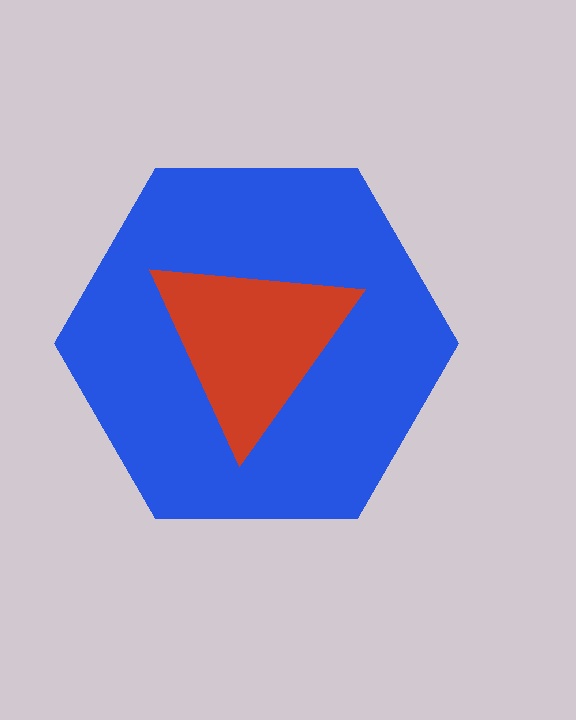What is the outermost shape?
The blue hexagon.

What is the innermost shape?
The red triangle.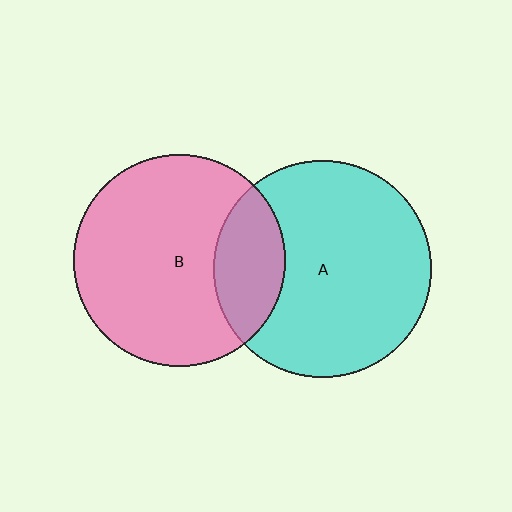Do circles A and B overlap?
Yes.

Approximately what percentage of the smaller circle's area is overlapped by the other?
Approximately 20%.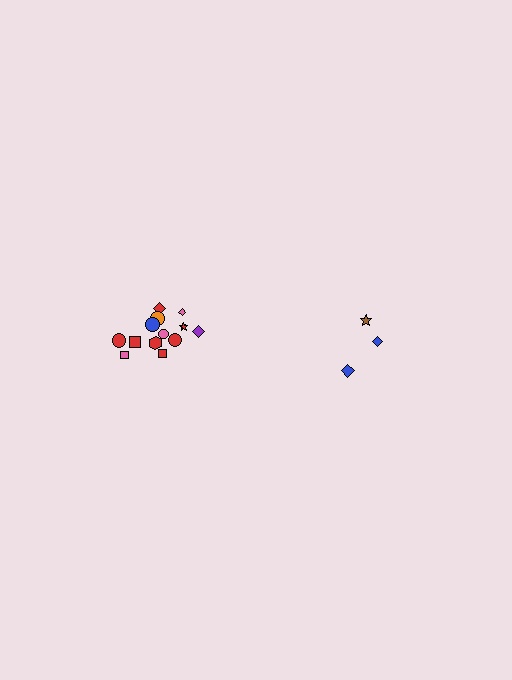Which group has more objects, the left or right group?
The left group.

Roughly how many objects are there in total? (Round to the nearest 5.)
Roughly 20 objects in total.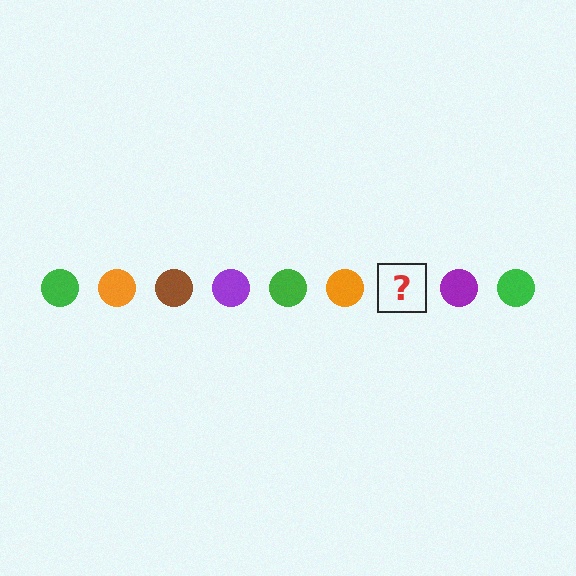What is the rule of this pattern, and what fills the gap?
The rule is that the pattern cycles through green, orange, brown, purple circles. The gap should be filled with a brown circle.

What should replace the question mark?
The question mark should be replaced with a brown circle.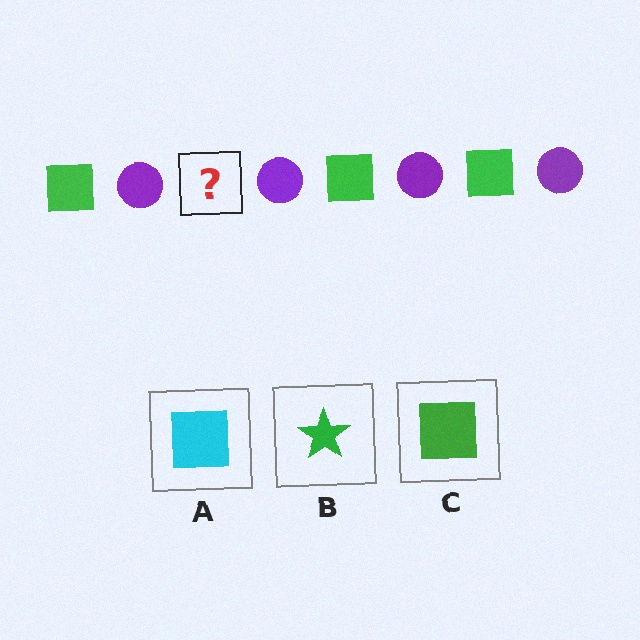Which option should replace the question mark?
Option C.